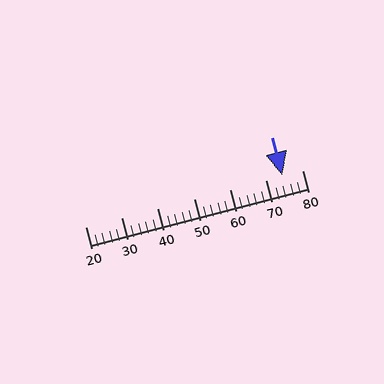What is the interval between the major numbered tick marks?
The major tick marks are spaced 10 units apart.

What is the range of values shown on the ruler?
The ruler shows values from 20 to 80.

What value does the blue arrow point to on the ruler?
The blue arrow points to approximately 74.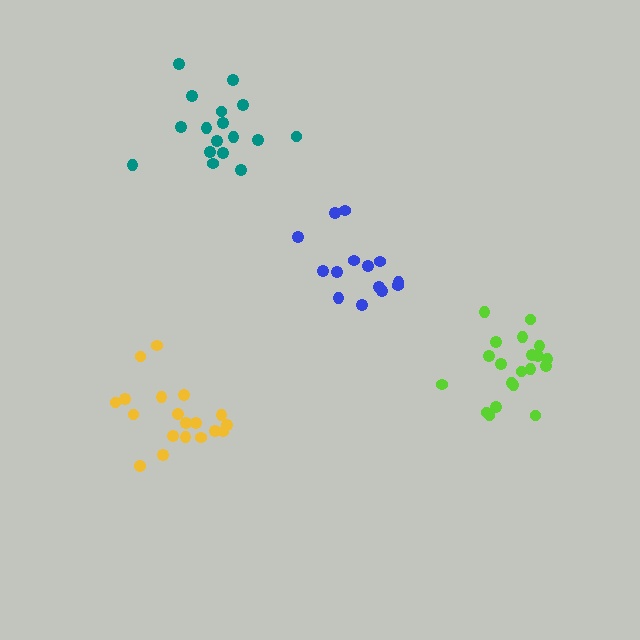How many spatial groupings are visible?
There are 4 spatial groupings.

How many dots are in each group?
Group 1: 19 dots, Group 2: 20 dots, Group 3: 14 dots, Group 4: 17 dots (70 total).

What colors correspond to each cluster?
The clusters are colored: yellow, lime, blue, teal.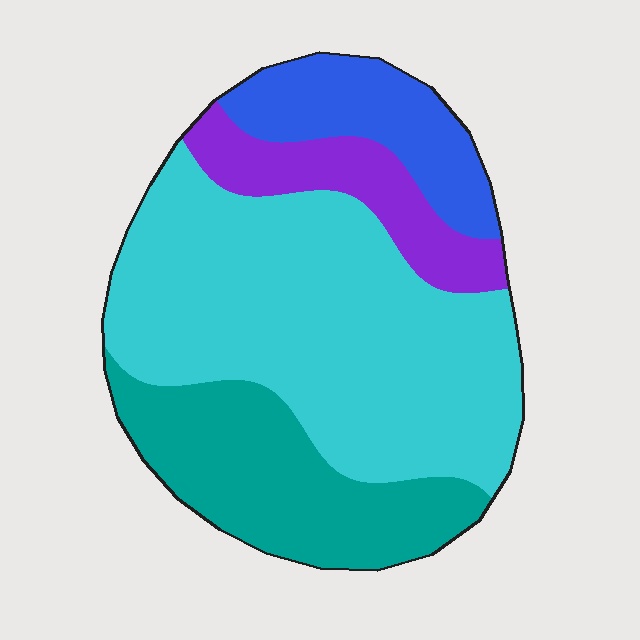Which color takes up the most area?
Cyan, at roughly 50%.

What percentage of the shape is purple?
Purple takes up less than a quarter of the shape.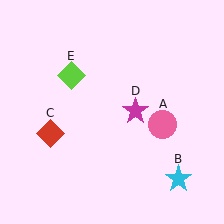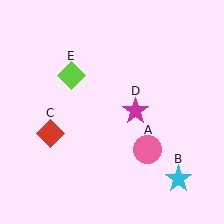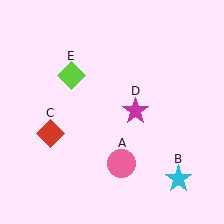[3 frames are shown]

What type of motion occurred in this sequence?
The pink circle (object A) rotated clockwise around the center of the scene.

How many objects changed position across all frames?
1 object changed position: pink circle (object A).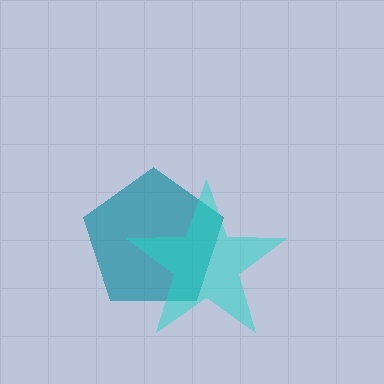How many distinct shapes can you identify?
There are 2 distinct shapes: a teal pentagon, a cyan star.